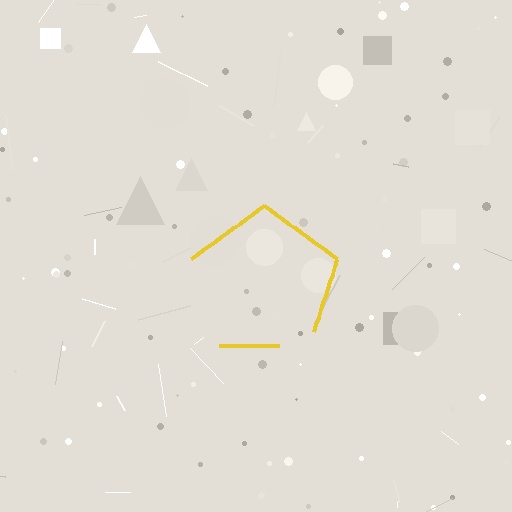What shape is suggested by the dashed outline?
The dashed outline suggests a pentagon.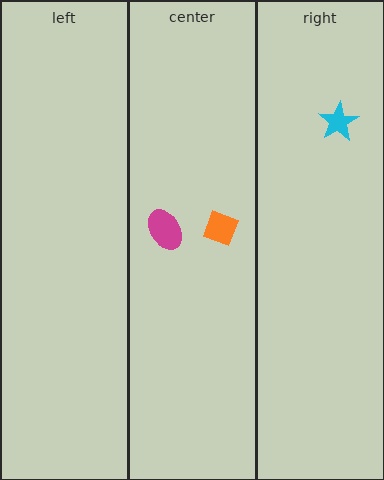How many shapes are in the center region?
2.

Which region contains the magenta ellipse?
The center region.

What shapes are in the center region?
The orange diamond, the magenta ellipse.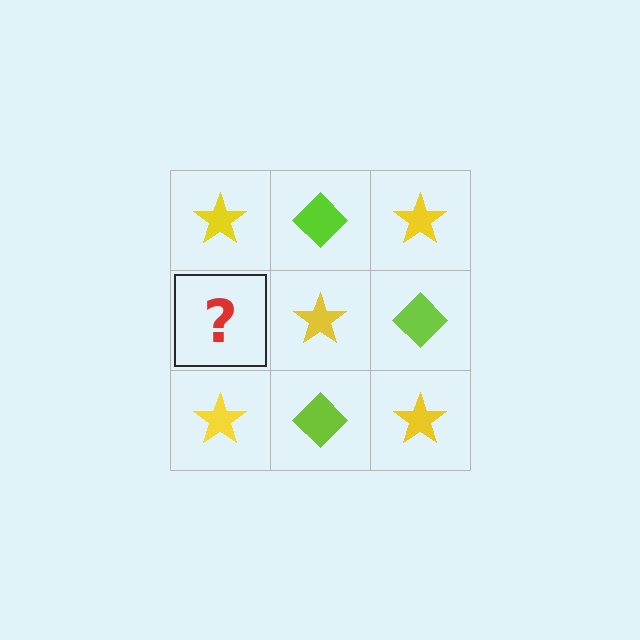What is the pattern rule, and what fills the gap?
The rule is that it alternates yellow star and lime diamond in a checkerboard pattern. The gap should be filled with a lime diamond.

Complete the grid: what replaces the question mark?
The question mark should be replaced with a lime diamond.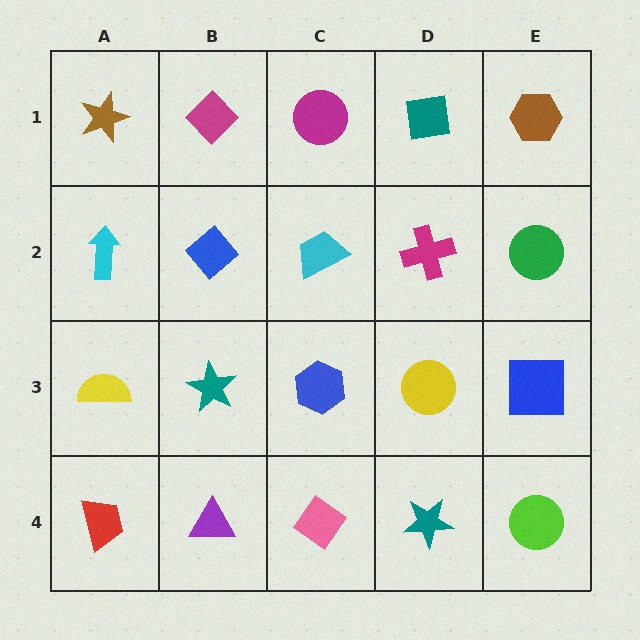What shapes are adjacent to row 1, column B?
A blue diamond (row 2, column B), a brown star (row 1, column A), a magenta circle (row 1, column C).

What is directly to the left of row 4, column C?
A purple triangle.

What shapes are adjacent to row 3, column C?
A cyan trapezoid (row 2, column C), a pink diamond (row 4, column C), a teal star (row 3, column B), a yellow circle (row 3, column D).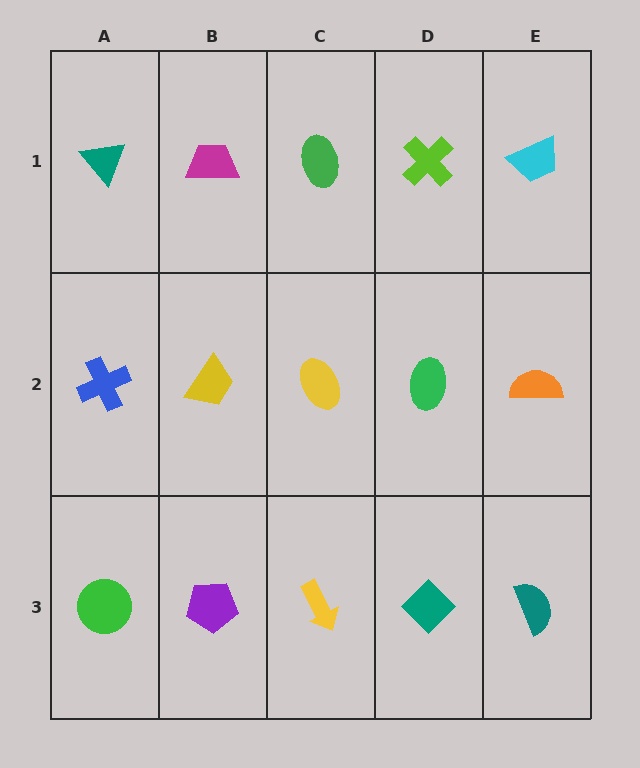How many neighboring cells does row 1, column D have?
3.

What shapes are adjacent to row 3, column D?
A green ellipse (row 2, column D), a yellow arrow (row 3, column C), a teal semicircle (row 3, column E).